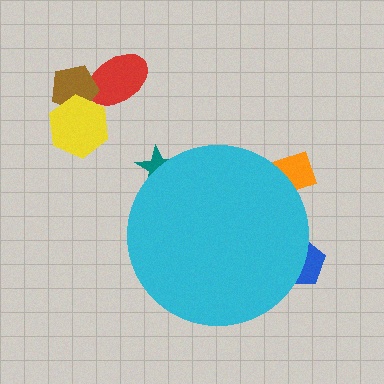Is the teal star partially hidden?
Yes, the teal star is partially hidden behind the cyan circle.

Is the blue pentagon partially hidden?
Yes, the blue pentagon is partially hidden behind the cyan circle.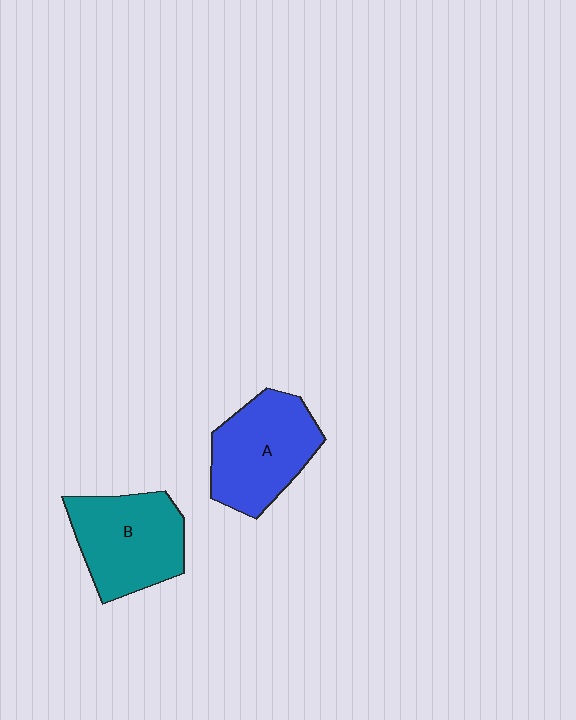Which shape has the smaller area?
Shape A (blue).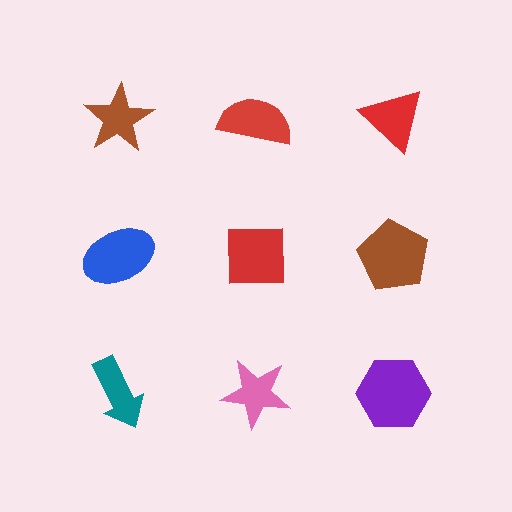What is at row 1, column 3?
A red triangle.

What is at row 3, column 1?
A teal arrow.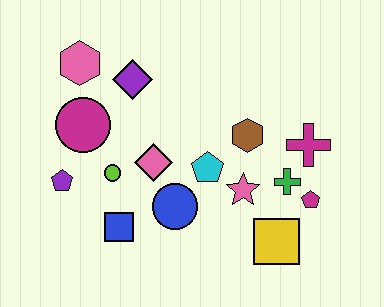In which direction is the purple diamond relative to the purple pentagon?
The purple diamond is above the purple pentagon.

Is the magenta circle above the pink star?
Yes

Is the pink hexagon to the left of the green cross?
Yes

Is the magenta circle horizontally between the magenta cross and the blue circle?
No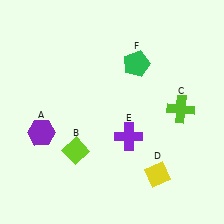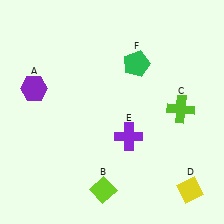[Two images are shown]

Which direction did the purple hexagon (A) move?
The purple hexagon (A) moved up.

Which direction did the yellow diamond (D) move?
The yellow diamond (D) moved right.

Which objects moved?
The objects that moved are: the purple hexagon (A), the lime diamond (B), the yellow diamond (D).